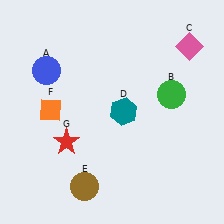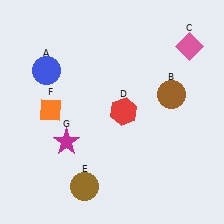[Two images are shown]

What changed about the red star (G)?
In Image 1, G is red. In Image 2, it changed to magenta.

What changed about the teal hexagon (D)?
In Image 1, D is teal. In Image 2, it changed to red.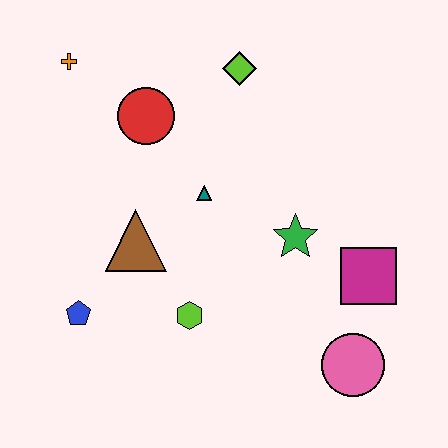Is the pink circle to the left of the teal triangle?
No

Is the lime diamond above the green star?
Yes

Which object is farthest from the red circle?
The pink circle is farthest from the red circle.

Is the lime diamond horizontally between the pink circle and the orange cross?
Yes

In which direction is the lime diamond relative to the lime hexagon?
The lime diamond is above the lime hexagon.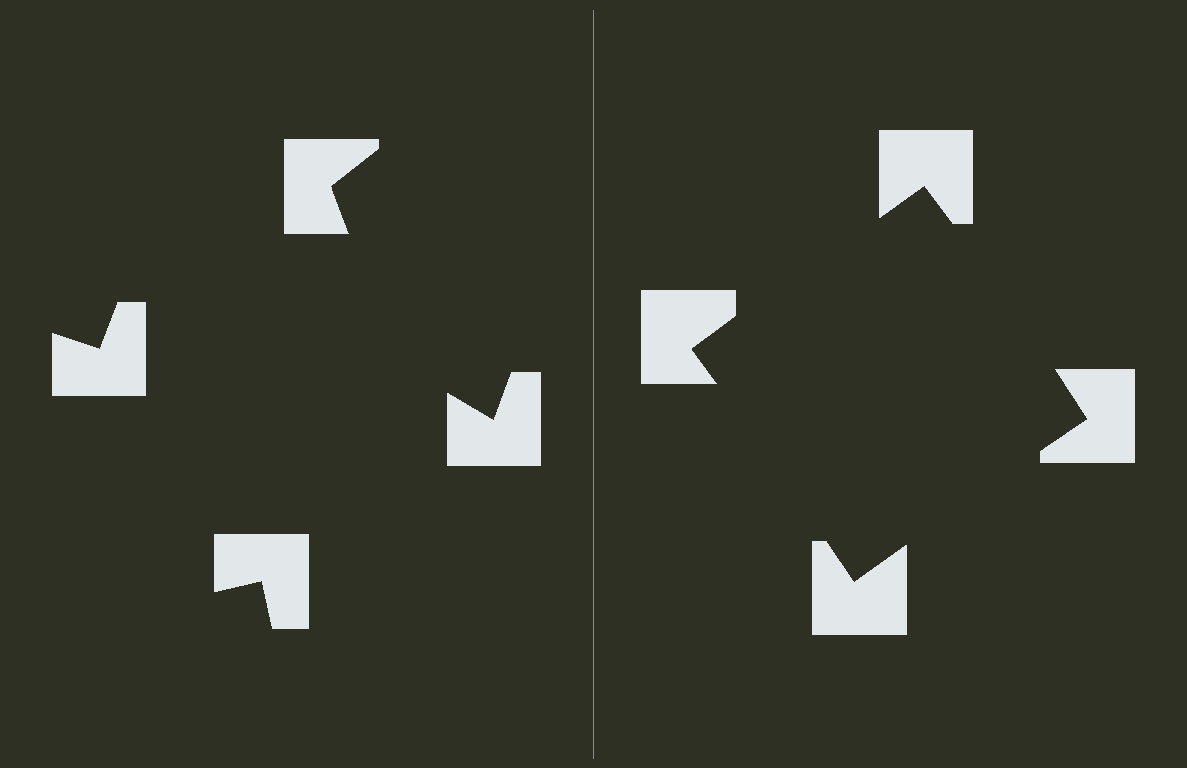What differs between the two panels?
The notched squares are positioned identically on both sides; only the wedge orientations differ. On the right they align to a square; on the left they are misaligned.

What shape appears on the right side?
An illusory square.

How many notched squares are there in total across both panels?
8 — 4 on each side.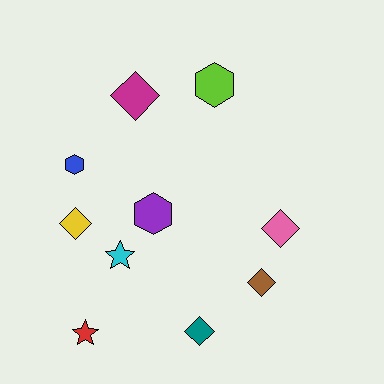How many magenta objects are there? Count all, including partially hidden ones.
There is 1 magenta object.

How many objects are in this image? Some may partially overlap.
There are 10 objects.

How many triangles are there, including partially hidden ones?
There are no triangles.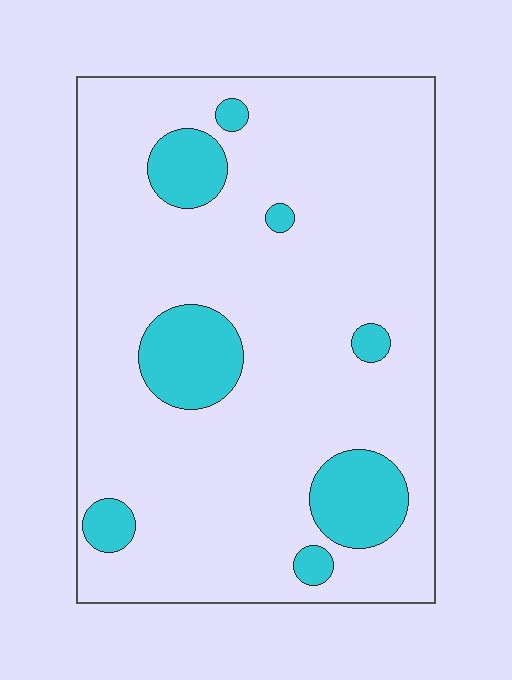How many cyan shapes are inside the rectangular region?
8.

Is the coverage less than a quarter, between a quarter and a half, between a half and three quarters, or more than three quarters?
Less than a quarter.